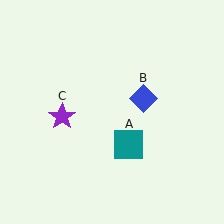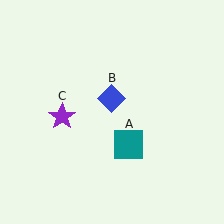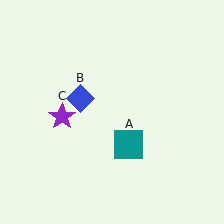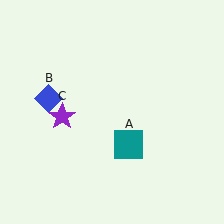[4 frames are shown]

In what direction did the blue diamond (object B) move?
The blue diamond (object B) moved left.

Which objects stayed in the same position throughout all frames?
Teal square (object A) and purple star (object C) remained stationary.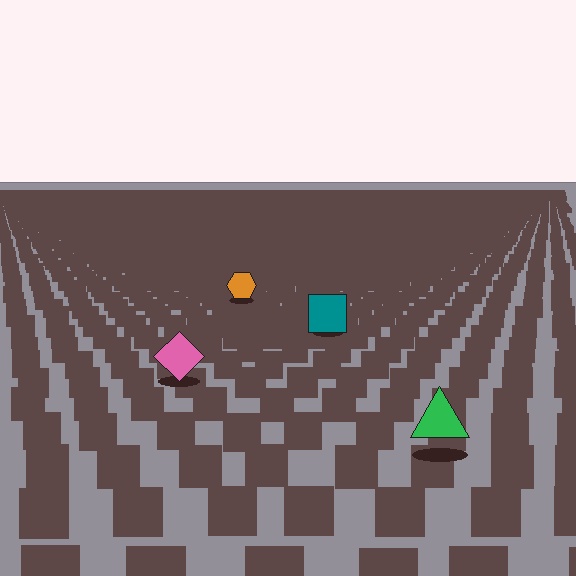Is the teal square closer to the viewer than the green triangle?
No. The green triangle is closer — you can tell from the texture gradient: the ground texture is coarser near it.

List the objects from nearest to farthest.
From nearest to farthest: the green triangle, the pink diamond, the teal square, the orange hexagon.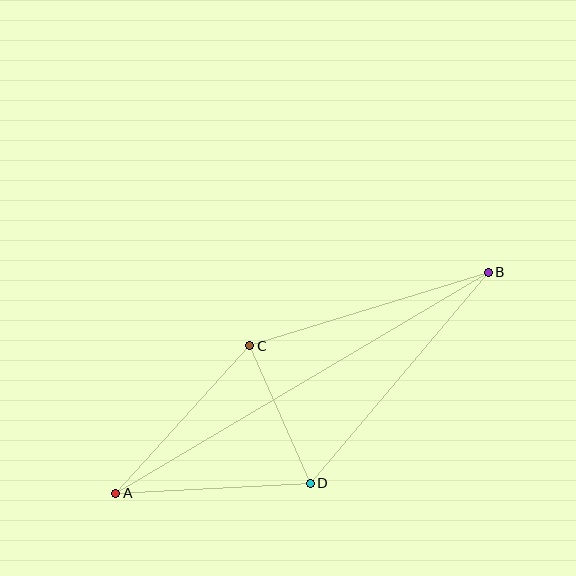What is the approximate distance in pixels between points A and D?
The distance between A and D is approximately 195 pixels.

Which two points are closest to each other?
Points C and D are closest to each other.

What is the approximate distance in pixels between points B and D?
The distance between B and D is approximately 276 pixels.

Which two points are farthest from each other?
Points A and B are farthest from each other.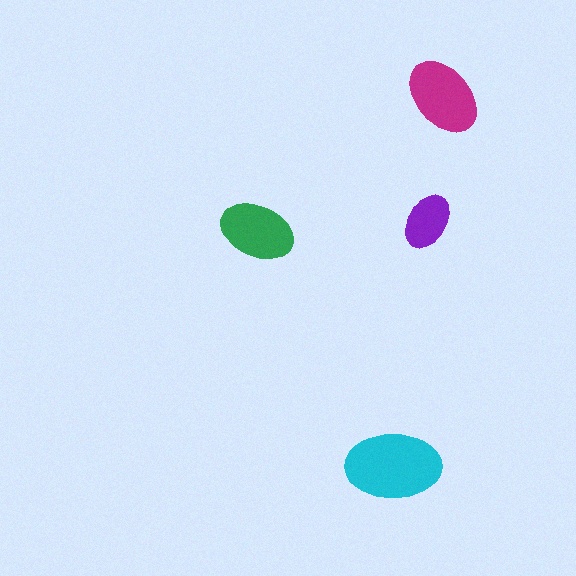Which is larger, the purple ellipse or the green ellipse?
The green one.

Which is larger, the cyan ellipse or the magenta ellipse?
The cyan one.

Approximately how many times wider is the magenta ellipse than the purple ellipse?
About 1.5 times wider.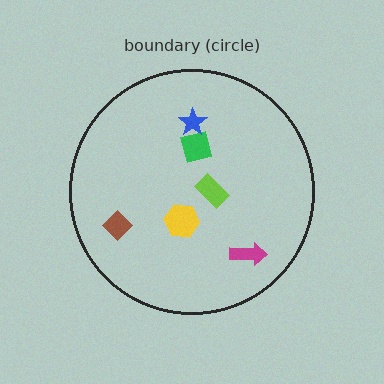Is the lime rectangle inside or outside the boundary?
Inside.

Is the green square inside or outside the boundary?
Inside.